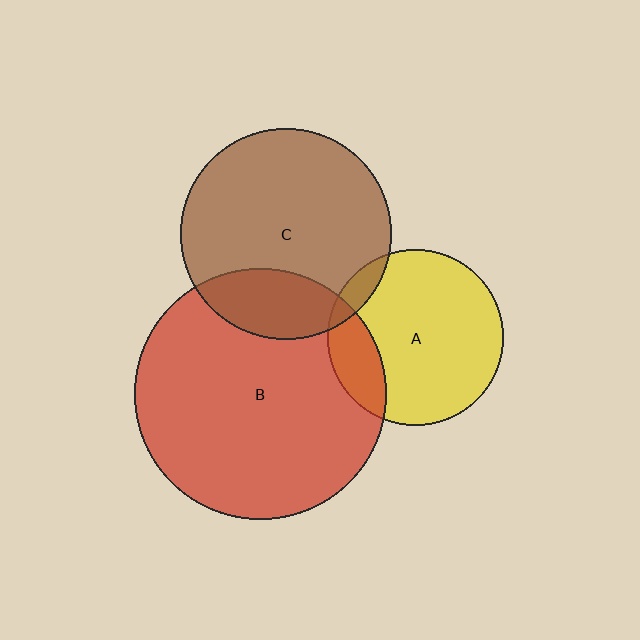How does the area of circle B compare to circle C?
Approximately 1.4 times.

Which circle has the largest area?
Circle B (red).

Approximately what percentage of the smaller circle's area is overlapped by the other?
Approximately 20%.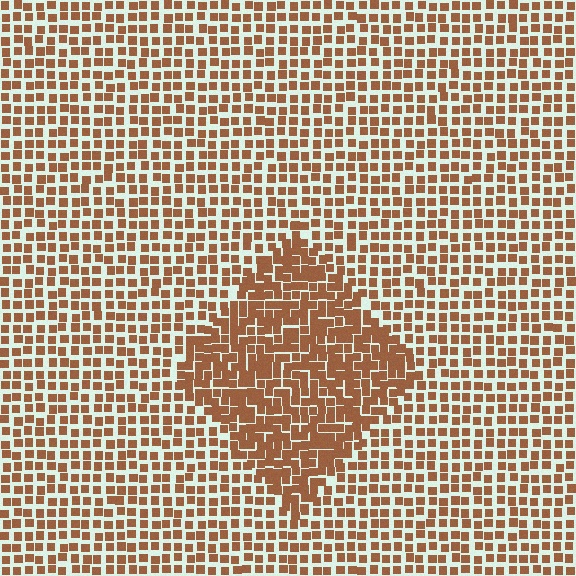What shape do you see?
I see a diamond.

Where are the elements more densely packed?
The elements are more densely packed inside the diamond boundary.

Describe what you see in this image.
The image contains small brown elements arranged at two different densities. A diamond-shaped region is visible where the elements are more densely packed than the surrounding area.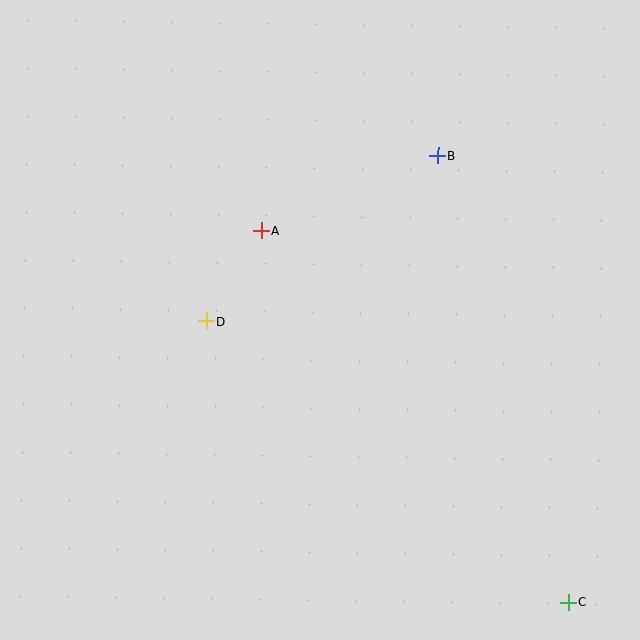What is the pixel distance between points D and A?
The distance between D and A is 106 pixels.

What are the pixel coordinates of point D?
Point D is at (206, 321).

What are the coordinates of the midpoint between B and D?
The midpoint between B and D is at (322, 238).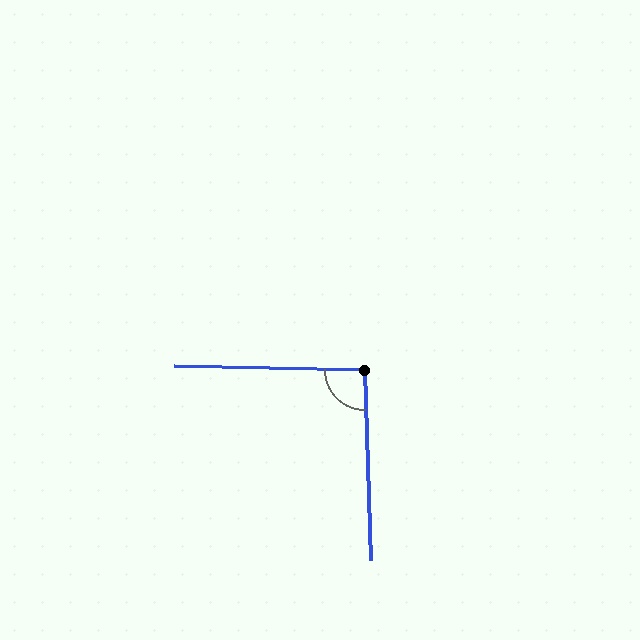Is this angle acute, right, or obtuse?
It is approximately a right angle.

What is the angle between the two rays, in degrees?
Approximately 93 degrees.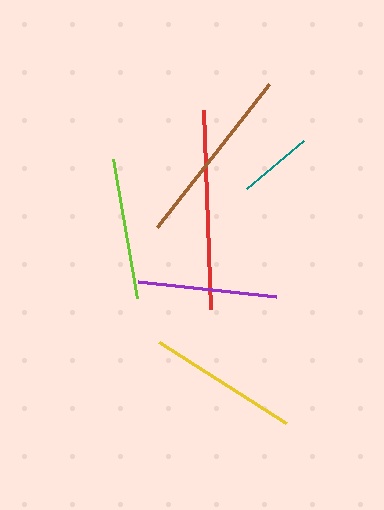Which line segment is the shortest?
The teal line is the shortest at approximately 74 pixels.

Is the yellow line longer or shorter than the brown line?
The brown line is longer than the yellow line.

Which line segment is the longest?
The red line is the longest at approximately 199 pixels.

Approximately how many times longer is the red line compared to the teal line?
The red line is approximately 2.7 times the length of the teal line.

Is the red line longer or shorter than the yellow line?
The red line is longer than the yellow line.